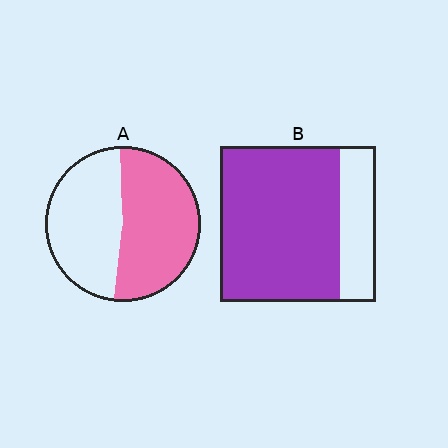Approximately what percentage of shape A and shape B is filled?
A is approximately 55% and B is approximately 75%.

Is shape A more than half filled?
Roughly half.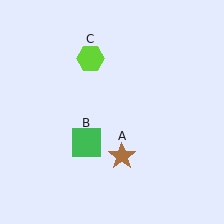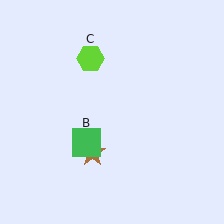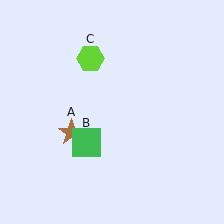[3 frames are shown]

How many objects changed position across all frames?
1 object changed position: brown star (object A).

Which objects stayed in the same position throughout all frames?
Green square (object B) and lime hexagon (object C) remained stationary.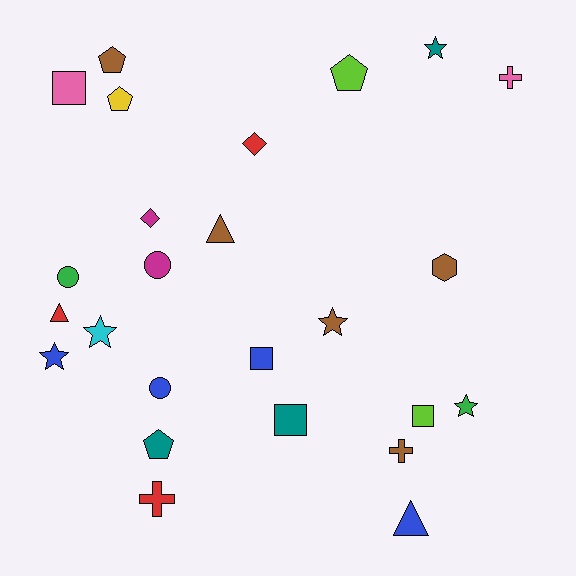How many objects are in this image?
There are 25 objects.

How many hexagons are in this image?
There is 1 hexagon.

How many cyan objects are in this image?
There is 1 cyan object.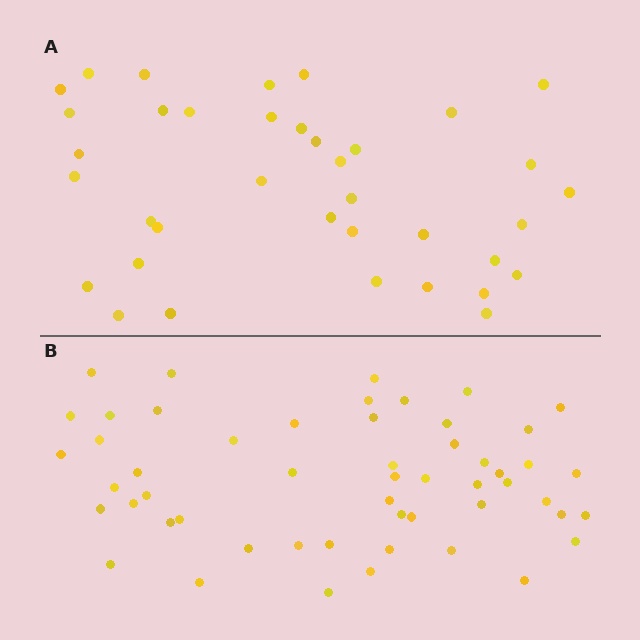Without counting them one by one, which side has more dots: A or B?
Region B (the bottom region) has more dots.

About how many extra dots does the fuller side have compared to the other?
Region B has approximately 15 more dots than region A.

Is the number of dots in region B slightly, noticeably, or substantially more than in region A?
Region B has noticeably more, but not dramatically so. The ratio is roughly 1.4 to 1.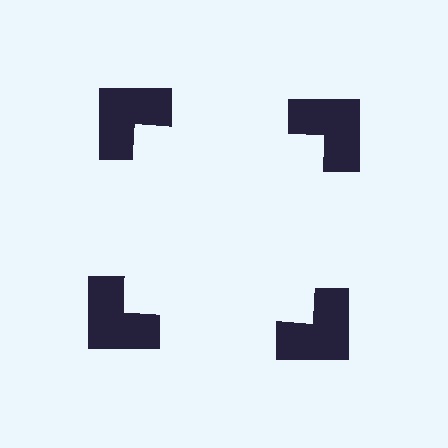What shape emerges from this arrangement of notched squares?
An illusory square — its edges are inferred from the aligned wedge cuts in the notched squares, not physically drawn.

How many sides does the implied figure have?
4 sides.